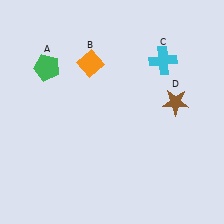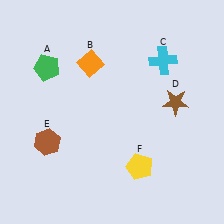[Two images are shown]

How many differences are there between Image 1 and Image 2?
There are 2 differences between the two images.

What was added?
A brown hexagon (E), a yellow pentagon (F) were added in Image 2.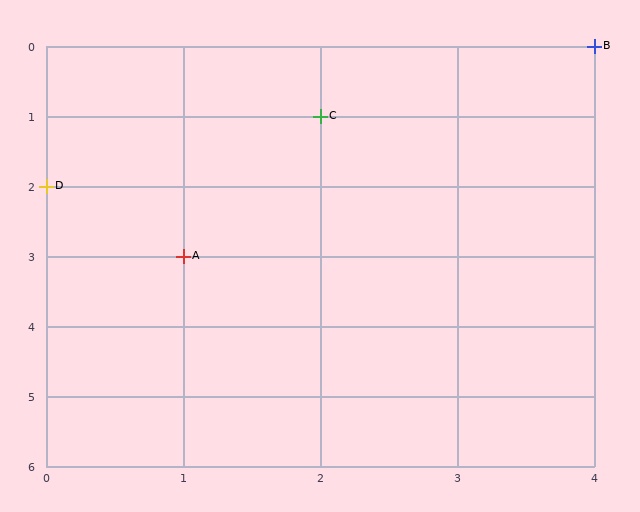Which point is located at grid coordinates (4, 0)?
Point B is at (4, 0).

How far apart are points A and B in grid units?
Points A and B are 3 columns and 3 rows apart (about 4.2 grid units diagonally).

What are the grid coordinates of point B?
Point B is at grid coordinates (4, 0).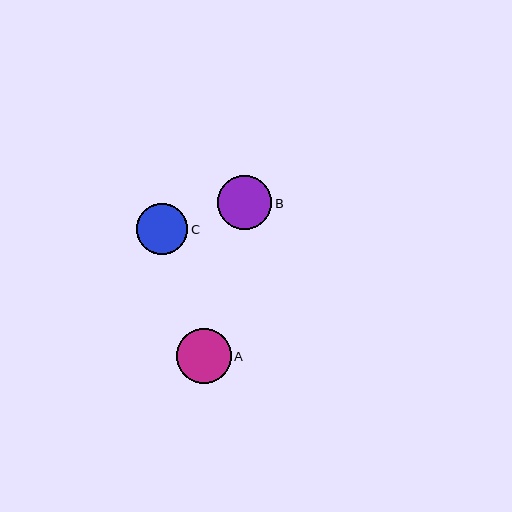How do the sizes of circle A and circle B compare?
Circle A and circle B are approximately the same size.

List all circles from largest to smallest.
From largest to smallest: A, B, C.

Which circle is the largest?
Circle A is the largest with a size of approximately 55 pixels.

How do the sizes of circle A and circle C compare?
Circle A and circle C are approximately the same size.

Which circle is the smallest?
Circle C is the smallest with a size of approximately 51 pixels.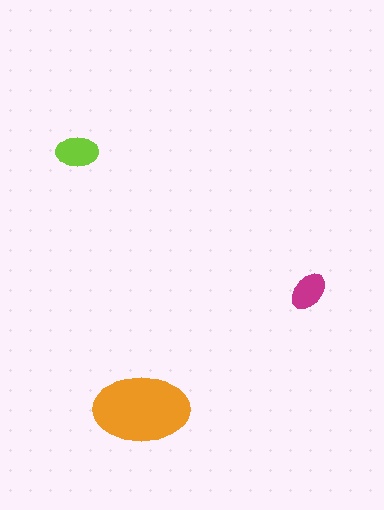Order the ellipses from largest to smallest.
the orange one, the lime one, the magenta one.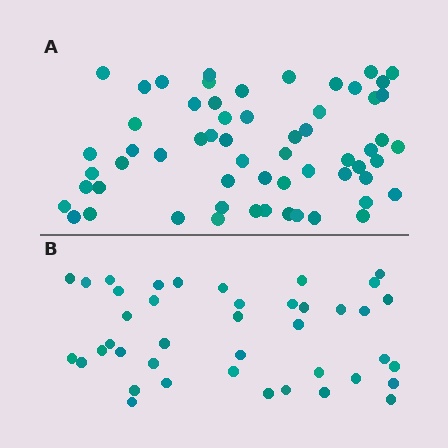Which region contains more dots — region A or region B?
Region A (the top region) has more dots.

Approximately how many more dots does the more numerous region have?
Region A has approximately 20 more dots than region B.